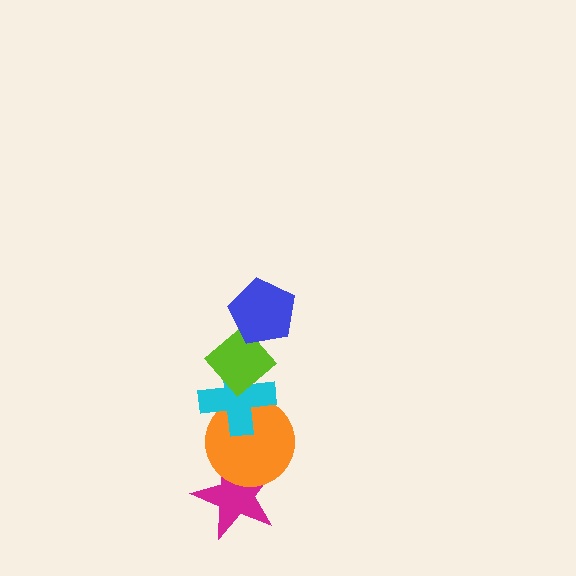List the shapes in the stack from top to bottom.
From top to bottom: the blue pentagon, the lime diamond, the cyan cross, the orange circle, the magenta star.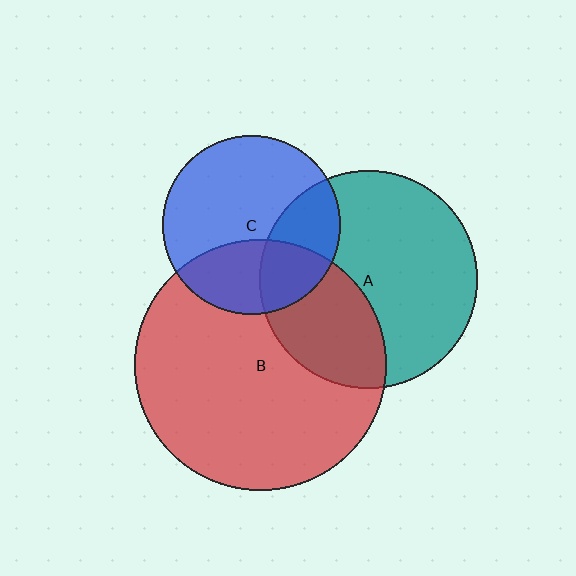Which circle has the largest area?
Circle B (red).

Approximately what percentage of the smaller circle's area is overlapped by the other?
Approximately 35%.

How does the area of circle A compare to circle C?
Approximately 1.5 times.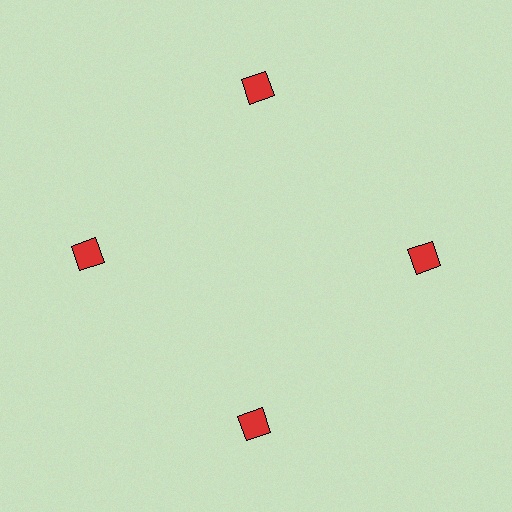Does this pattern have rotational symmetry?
Yes, this pattern has 4-fold rotational symmetry. It looks the same after rotating 90 degrees around the center.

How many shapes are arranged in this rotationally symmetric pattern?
There are 4 shapes, arranged in 4 groups of 1.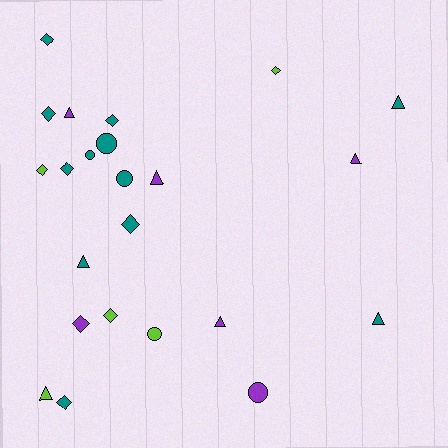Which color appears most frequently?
Teal, with 12 objects.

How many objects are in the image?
There are 23 objects.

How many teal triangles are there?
There are 3 teal triangles.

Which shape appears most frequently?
Diamond, with 10 objects.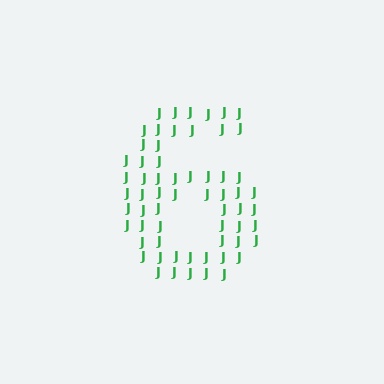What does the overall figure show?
The overall figure shows the digit 6.